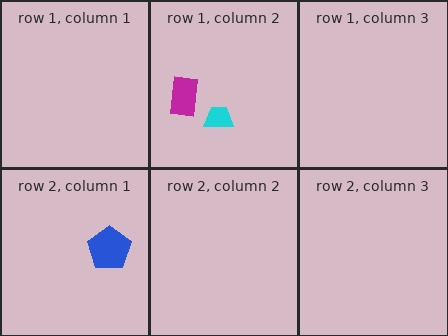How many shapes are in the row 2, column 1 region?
1.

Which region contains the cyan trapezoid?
The row 1, column 2 region.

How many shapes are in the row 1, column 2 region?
2.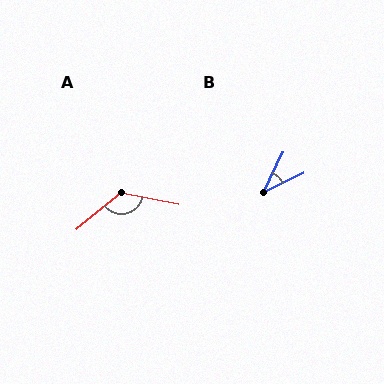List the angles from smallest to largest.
B (39°), A (130°).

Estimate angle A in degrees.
Approximately 130 degrees.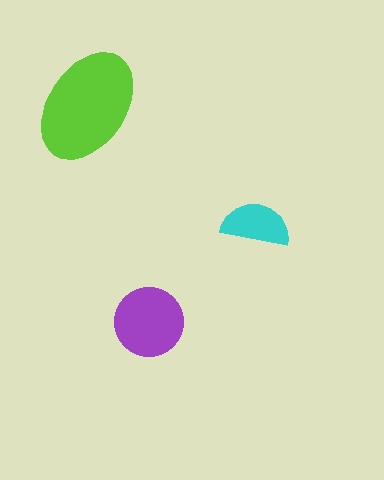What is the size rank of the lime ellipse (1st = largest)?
1st.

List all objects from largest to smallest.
The lime ellipse, the purple circle, the cyan semicircle.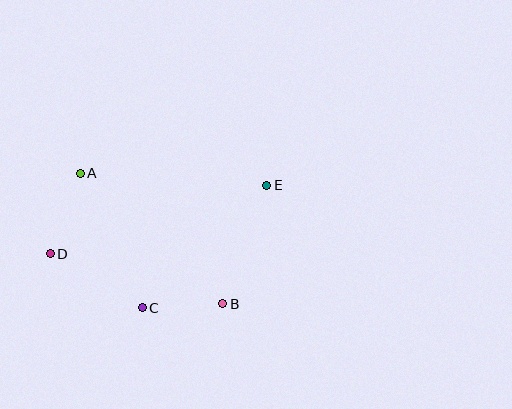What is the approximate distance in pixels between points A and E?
The distance between A and E is approximately 187 pixels.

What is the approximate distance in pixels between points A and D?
The distance between A and D is approximately 86 pixels.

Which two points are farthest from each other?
Points D and E are farthest from each other.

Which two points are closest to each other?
Points B and C are closest to each other.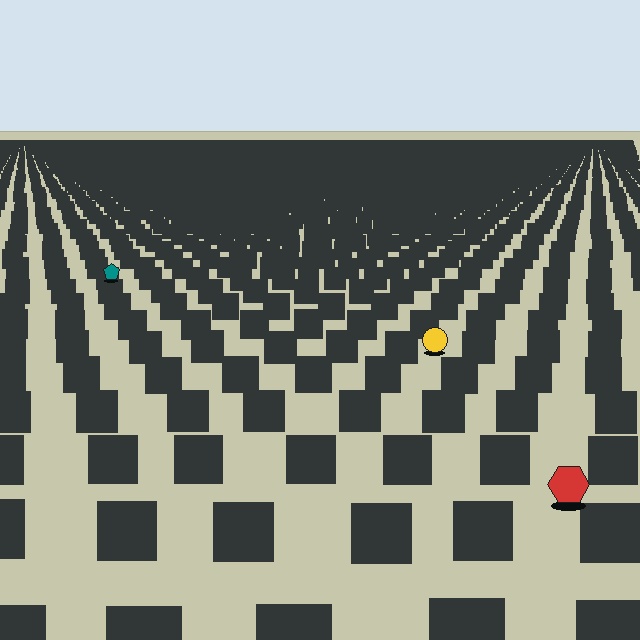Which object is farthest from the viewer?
The teal pentagon is farthest from the viewer. It appears smaller and the ground texture around it is denser.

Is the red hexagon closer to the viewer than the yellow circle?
Yes. The red hexagon is closer — you can tell from the texture gradient: the ground texture is coarser near it.